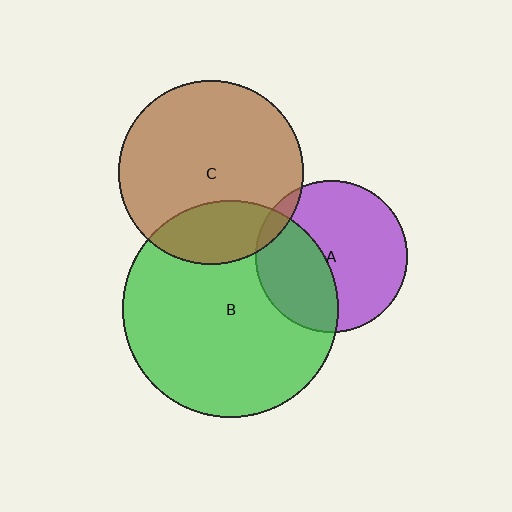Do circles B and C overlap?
Yes.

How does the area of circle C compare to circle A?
Approximately 1.5 times.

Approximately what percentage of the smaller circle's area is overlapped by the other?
Approximately 25%.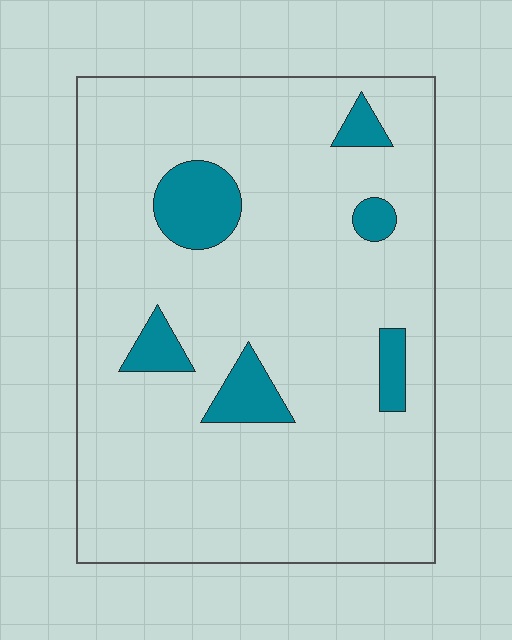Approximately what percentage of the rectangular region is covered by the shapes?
Approximately 10%.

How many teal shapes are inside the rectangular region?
6.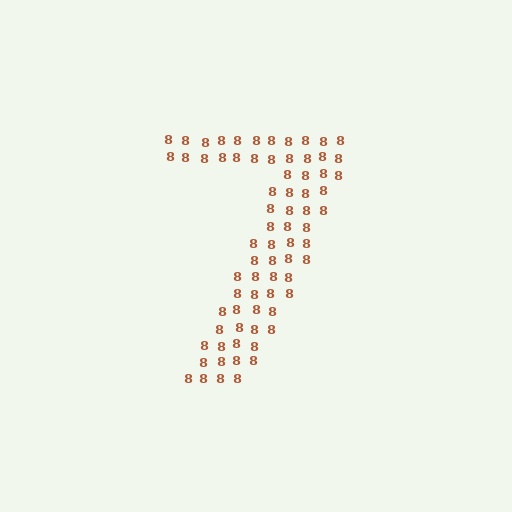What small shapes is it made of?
It is made of small digit 8's.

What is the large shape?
The large shape is the digit 7.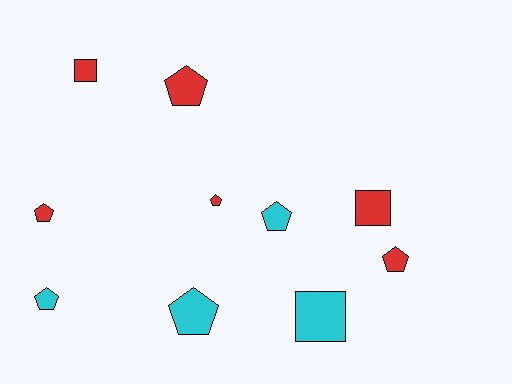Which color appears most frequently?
Red, with 6 objects.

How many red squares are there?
There are 2 red squares.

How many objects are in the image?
There are 10 objects.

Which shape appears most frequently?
Pentagon, with 7 objects.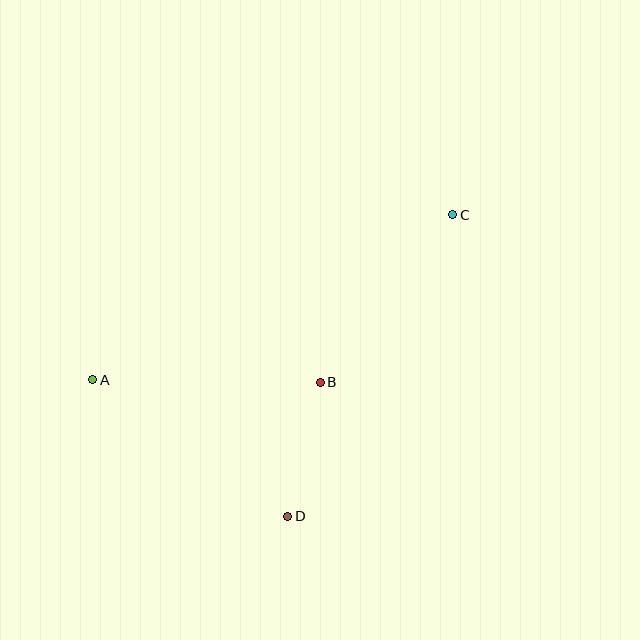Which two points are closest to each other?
Points B and D are closest to each other.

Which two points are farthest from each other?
Points A and C are farthest from each other.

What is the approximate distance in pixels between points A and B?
The distance between A and B is approximately 228 pixels.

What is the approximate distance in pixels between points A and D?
The distance between A and D is approximately 238 pixels.